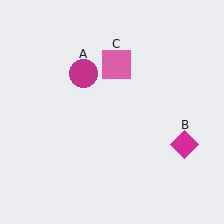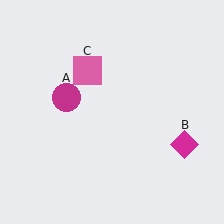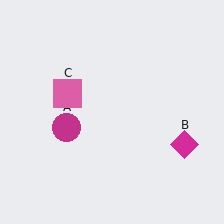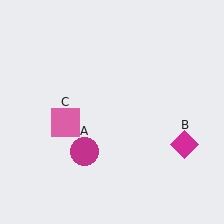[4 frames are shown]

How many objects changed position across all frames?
2 objects changed position: magenta circle (object A), pink square (object C).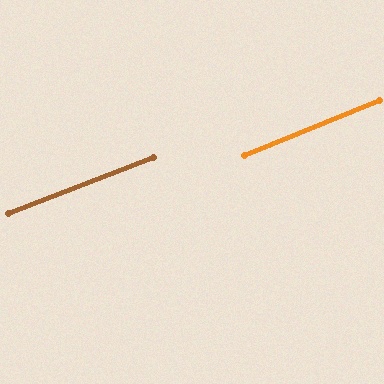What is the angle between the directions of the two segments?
Approximately 1 degree.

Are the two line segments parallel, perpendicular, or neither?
Parallel — their directions differ by only 0.8°.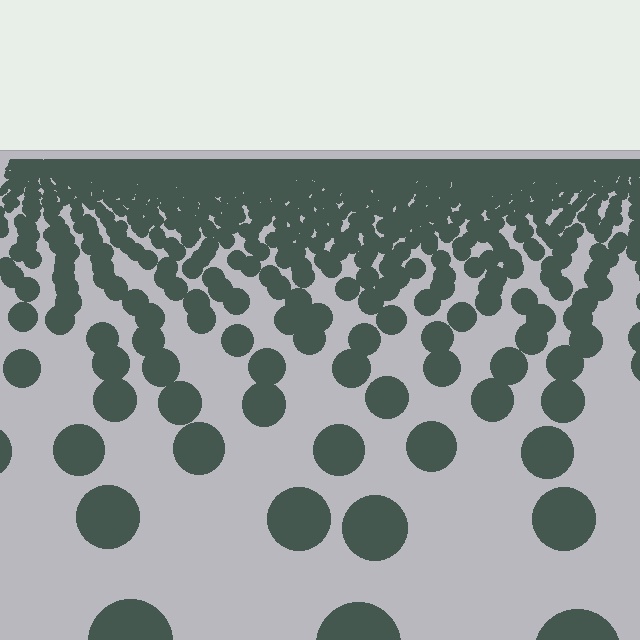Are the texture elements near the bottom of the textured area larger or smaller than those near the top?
Larger. Near the bottom, elements are closer to the viewer and appear at a bigger on-screen size.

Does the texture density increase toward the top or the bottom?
Density increases toward the top.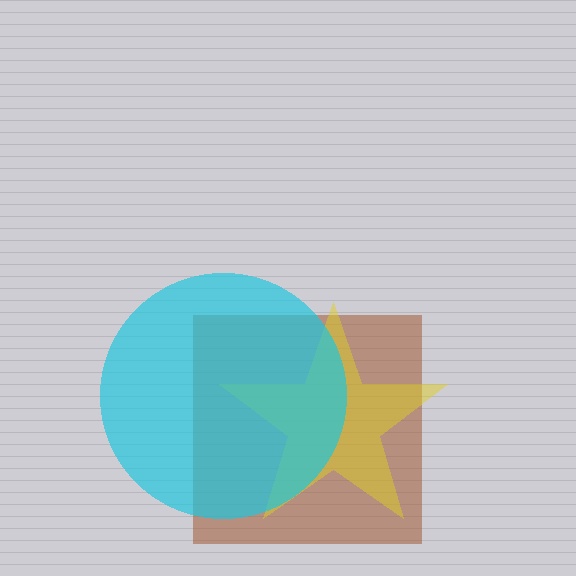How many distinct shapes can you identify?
There are 3 distinct shapes: a brown square, a yellow star, a cyan circle.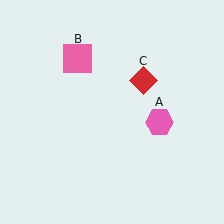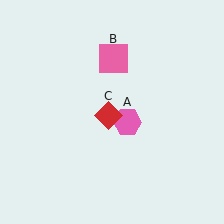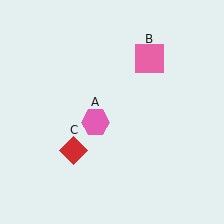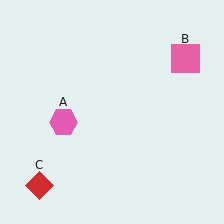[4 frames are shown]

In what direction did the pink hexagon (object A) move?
The pink hexagon (object A) moved left.